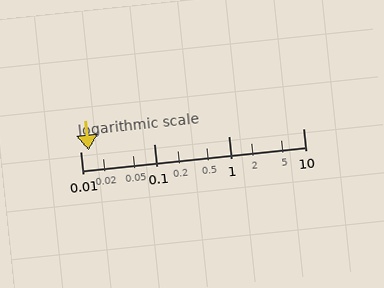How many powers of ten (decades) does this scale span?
The scale spans 3 decades, from 0.01 to 10.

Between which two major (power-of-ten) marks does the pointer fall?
The pointer is between 0.01 and 0.1.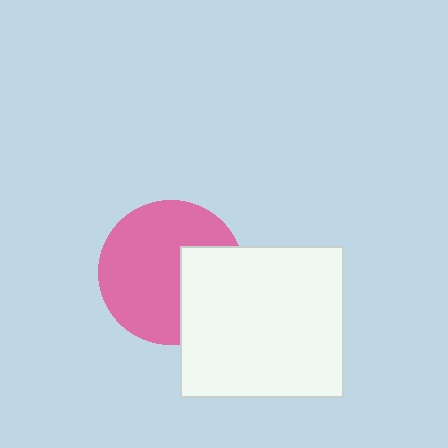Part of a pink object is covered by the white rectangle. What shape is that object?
It is a circle.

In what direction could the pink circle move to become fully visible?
The pink circle could move left. That would shift it out from behind the white rectangle entirely.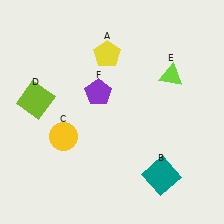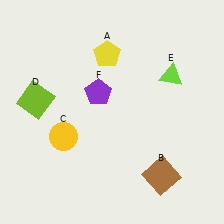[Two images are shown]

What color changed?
The square (B) changed from teal in Image 1 to brown in Image 2.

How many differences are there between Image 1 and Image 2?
There is 1 difference between the two images.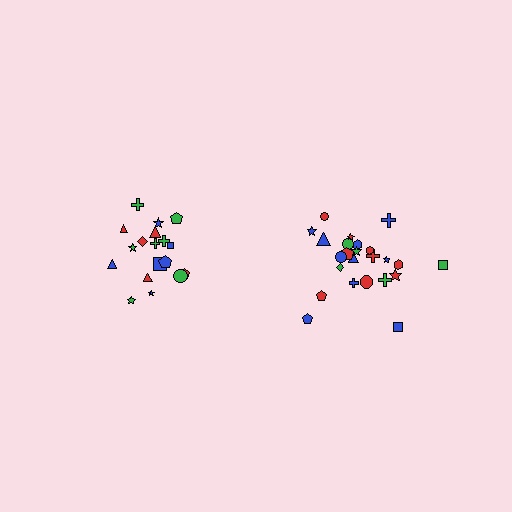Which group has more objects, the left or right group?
The right group.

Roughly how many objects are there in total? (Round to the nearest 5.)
Roughly 45 objects in total.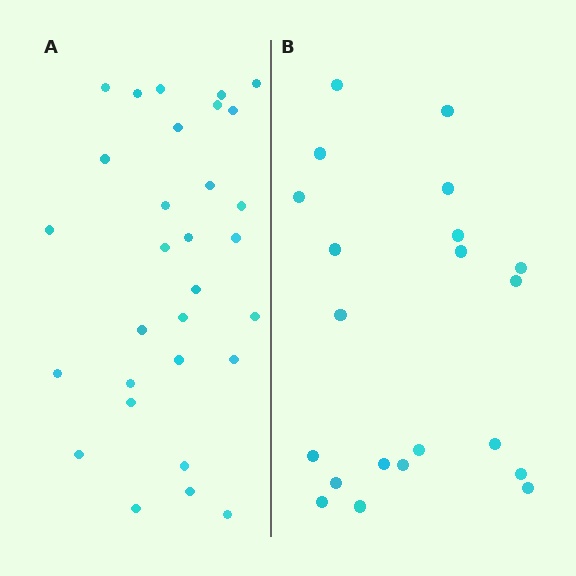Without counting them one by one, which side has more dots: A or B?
Region A (the left region) has more dots.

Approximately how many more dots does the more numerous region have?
Region A has roughly 8 or so more dots than region B.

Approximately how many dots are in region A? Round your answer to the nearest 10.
About 30 dots.